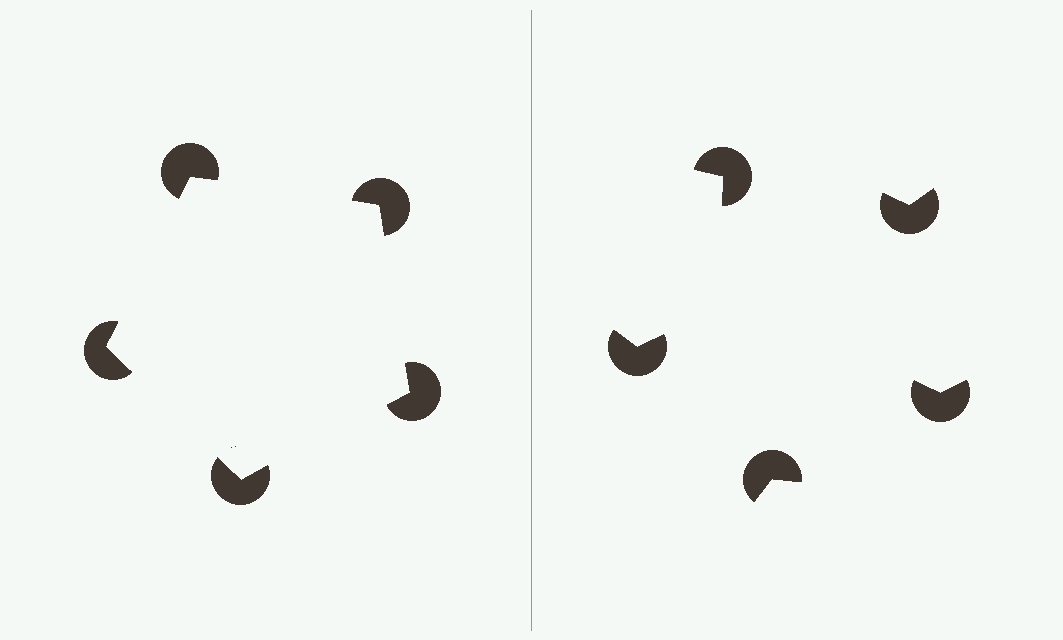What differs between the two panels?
The pac-man discs are positioned identically on both sides; only the wedge orientations differ. On the left they align to a pentagon; on the right they are misaligned.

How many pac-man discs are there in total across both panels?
10 — 5 on each side.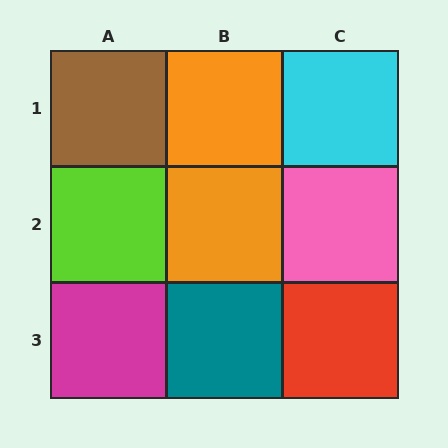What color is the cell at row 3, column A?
Magenta.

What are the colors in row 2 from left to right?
Lime, orange, pink.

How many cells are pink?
1 cell is pink.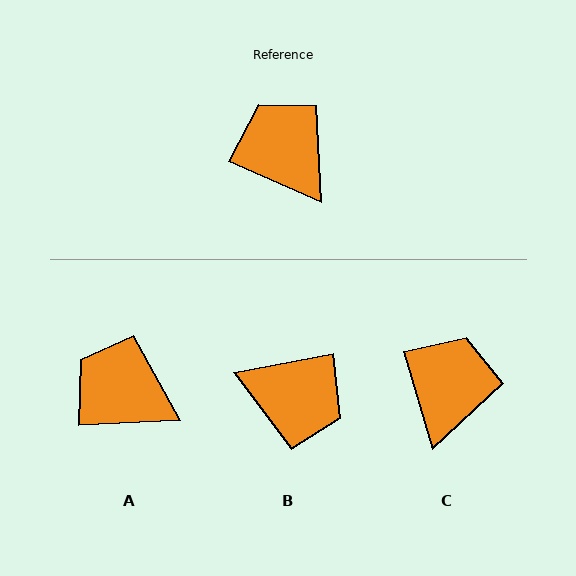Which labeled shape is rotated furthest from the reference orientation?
B, about 146 degrees away.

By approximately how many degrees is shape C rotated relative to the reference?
Approximately 50 degrees clockwise.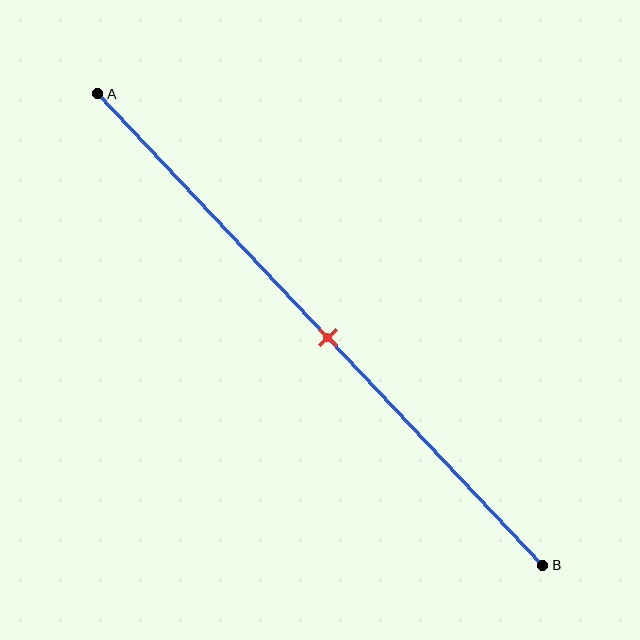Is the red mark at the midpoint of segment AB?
Yes, the mark is approximately at the midpoint.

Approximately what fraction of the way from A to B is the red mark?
The red mark is approximately 50% of the way from A to B.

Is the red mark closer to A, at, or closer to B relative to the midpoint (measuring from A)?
The red mark is approximately at the midpoint of segment AB.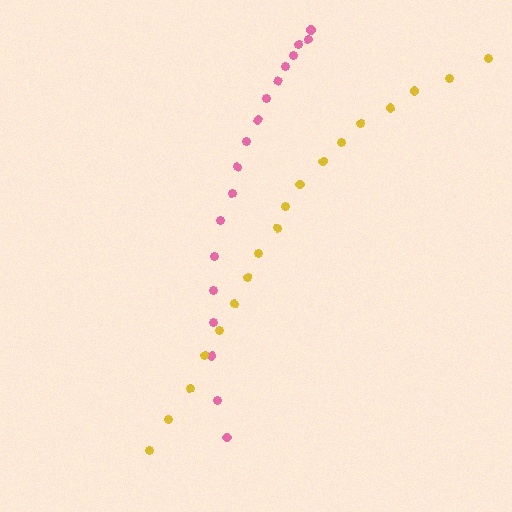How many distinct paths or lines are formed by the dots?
There are 2 distinct paths.